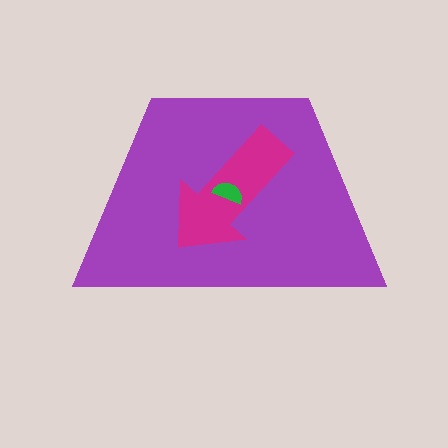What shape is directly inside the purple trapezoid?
The magenta arrow.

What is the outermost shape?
The purple trapezoid.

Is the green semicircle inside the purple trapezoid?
Yes.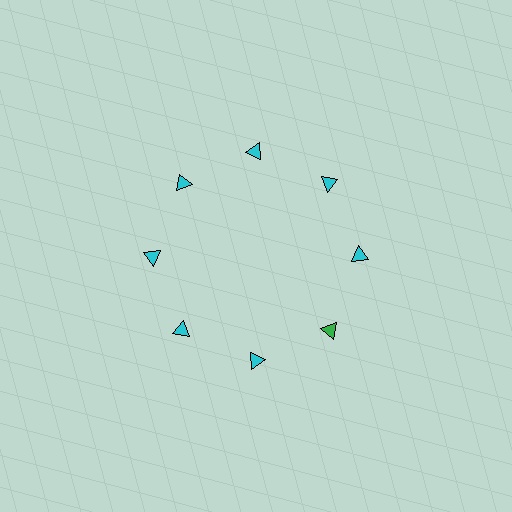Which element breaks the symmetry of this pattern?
The green triangle at roughly the 4 o'clock position breaks the symmetry. All other shapes are cyan triangles.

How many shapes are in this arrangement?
There are 8 shapes arranged in a ring pattern.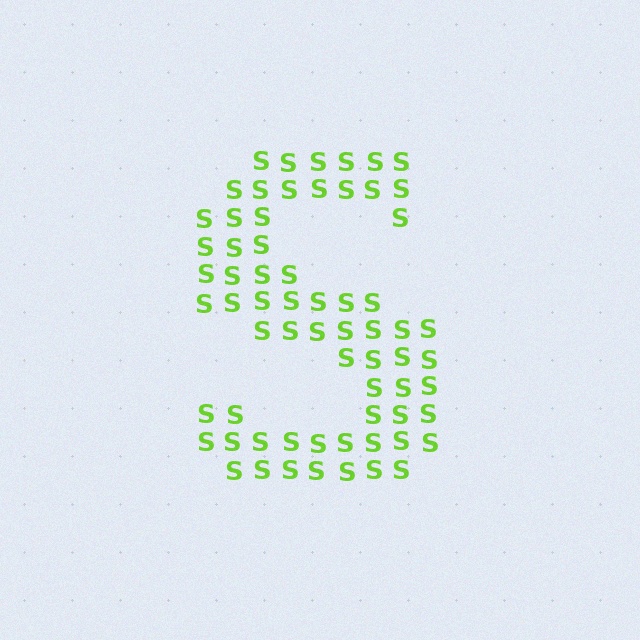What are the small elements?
The small elements are letter S's.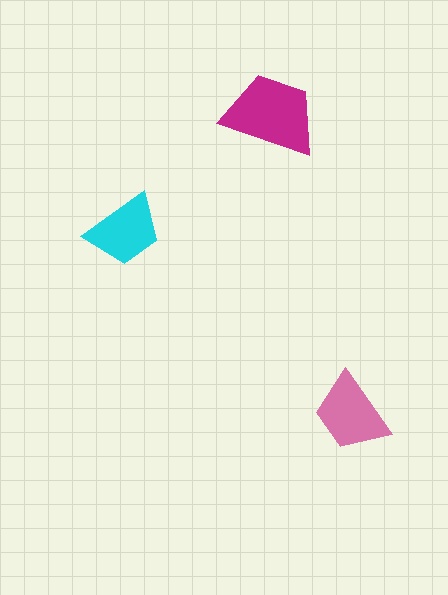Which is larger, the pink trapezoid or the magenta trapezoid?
The magenta one.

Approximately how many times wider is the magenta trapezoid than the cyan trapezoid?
About 1.5 times wider.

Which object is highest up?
The magenta trapezoid is topmost.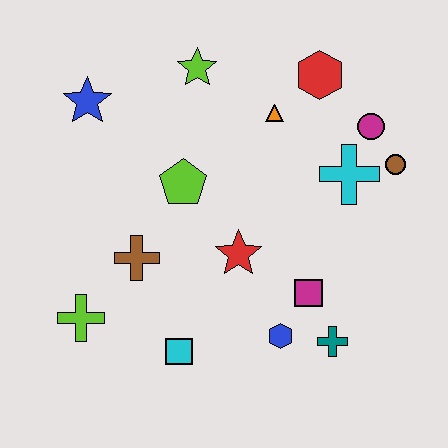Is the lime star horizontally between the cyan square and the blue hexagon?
Yes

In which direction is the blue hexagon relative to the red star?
The blue hexagon is below the red star.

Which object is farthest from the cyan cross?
The lime cross is farthest from the cyan cross.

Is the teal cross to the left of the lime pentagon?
No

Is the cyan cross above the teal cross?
Yes